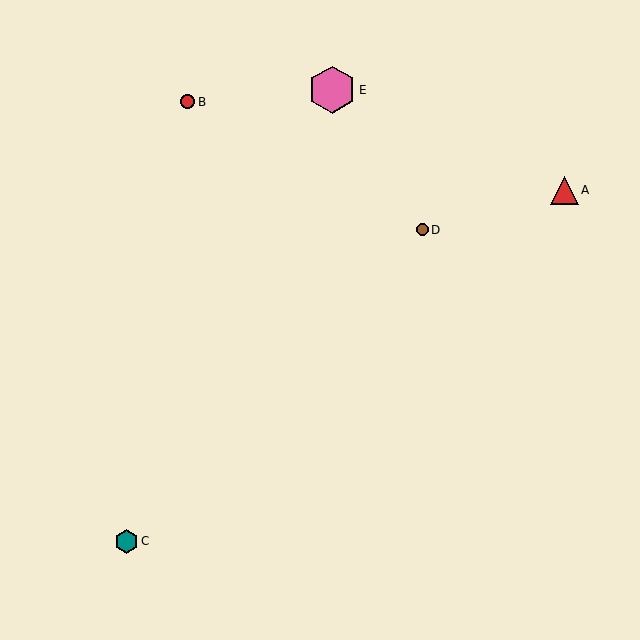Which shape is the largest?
The pink hexagon (labeled E) is the largest.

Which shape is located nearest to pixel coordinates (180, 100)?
The red circle (labeled B) at (188, 102) is nearest to that location.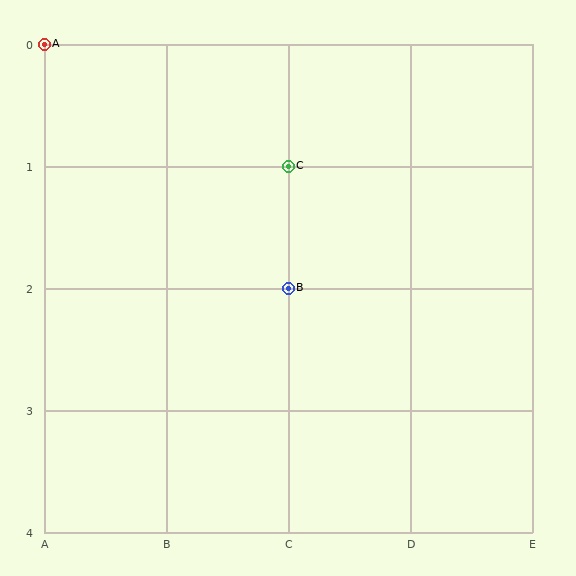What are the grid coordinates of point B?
Point B is at grid coordinates (C, 2).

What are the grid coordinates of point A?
Point A is at grid coordinates (A, 0).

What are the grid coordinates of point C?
Point C is at grid coordinates (C, 1).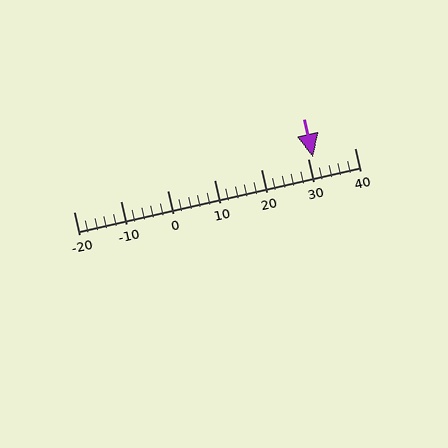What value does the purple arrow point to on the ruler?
The purple arrow points to approximately 31.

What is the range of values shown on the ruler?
The ruler shows values from -20 to 40.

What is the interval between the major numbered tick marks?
The major tick marks are spaced 10 units apart.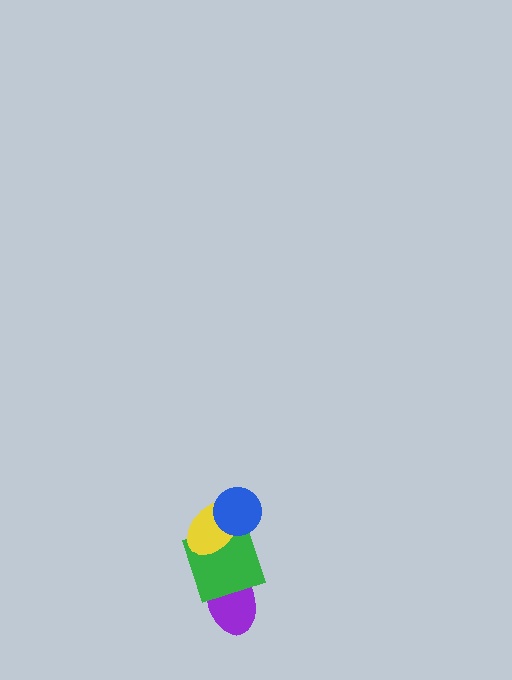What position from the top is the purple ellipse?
The purple ellipse is 4th from the top.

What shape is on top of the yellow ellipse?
The blue circle is on top of the yellow ellipse.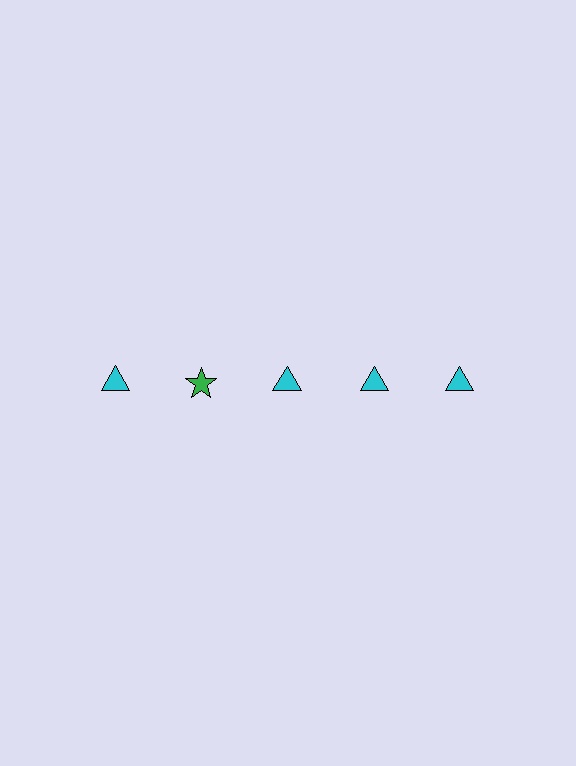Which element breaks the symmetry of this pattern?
The green star in the top row, second from left column breaks the symmetry. All other shapes are cyan triangles.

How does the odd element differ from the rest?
It differs in both color (green instead of cyan) and shape (star instead of triangle).